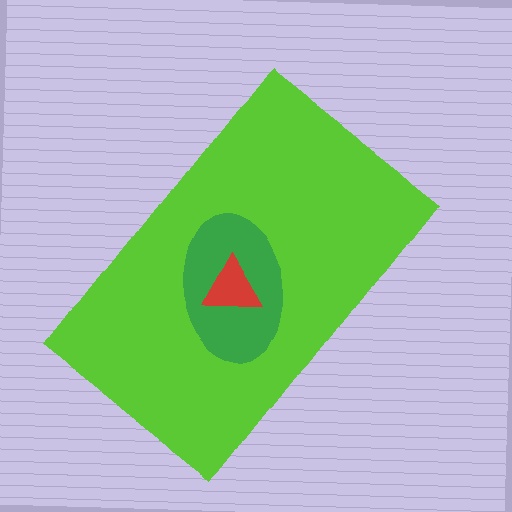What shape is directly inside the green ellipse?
The red triangle.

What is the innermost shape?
The red triangle.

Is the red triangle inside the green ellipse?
Yes.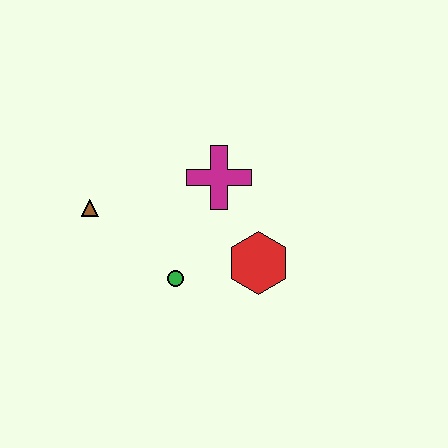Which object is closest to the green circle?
The red hexagon is closest to the green circle.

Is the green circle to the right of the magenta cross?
No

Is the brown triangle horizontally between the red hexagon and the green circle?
No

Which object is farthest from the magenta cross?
The brown triangle is farthest from the magenta cross.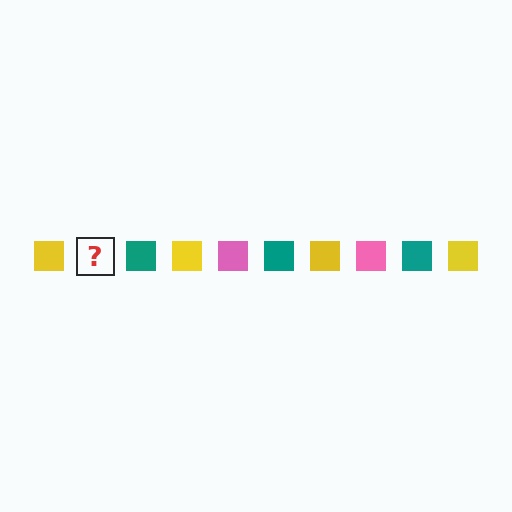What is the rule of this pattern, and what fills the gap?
The rule is that the pattern cycles through yellow, pink, teal squares. The gap should be filled with a pink square.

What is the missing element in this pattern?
The missing element is a pink square.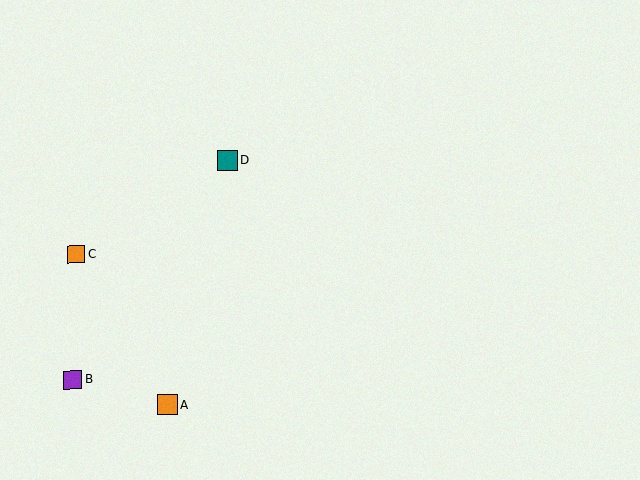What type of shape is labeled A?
Shape A is an orange square.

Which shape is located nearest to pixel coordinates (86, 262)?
The orange square (labeled C) at (76, 254) is nearest to that location.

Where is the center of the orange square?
The center of the orange square is at (76, 254).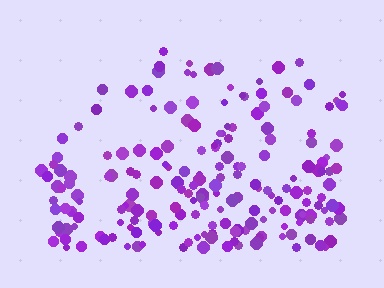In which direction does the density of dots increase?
From top to bottom, with the bottom side densest.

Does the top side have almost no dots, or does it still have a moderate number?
Still a moderate number, just noticeably fewer than the bottom.